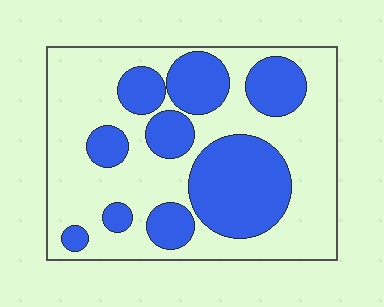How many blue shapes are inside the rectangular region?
9.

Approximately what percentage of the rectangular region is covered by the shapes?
Approximately 35%.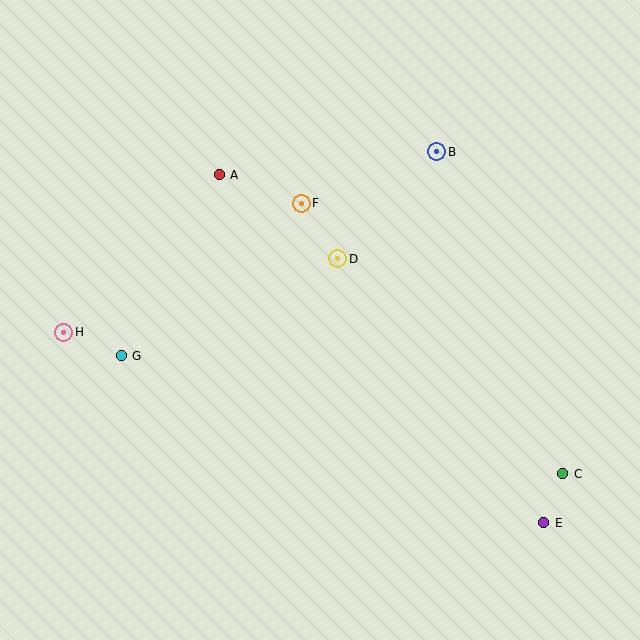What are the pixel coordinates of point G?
Point G is at (121, 356).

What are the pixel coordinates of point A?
Point A is at (219, 175).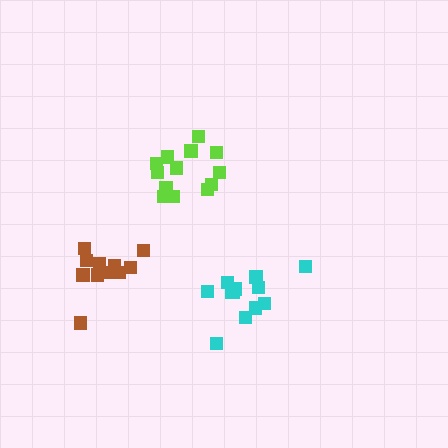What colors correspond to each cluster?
The clusters are colored: lime, cyan, brown.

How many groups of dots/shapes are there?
There are 3 groups.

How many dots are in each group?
Group 1: 13 dots, Group 2: 12 dots, Group 3: 11 dots (36 total).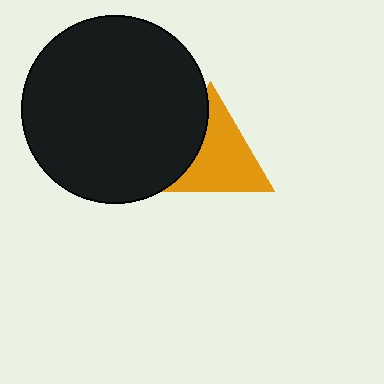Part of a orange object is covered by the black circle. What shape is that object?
It is a triangle.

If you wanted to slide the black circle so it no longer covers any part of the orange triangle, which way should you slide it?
Slide it left — that is the most direct way to separate the two shapes.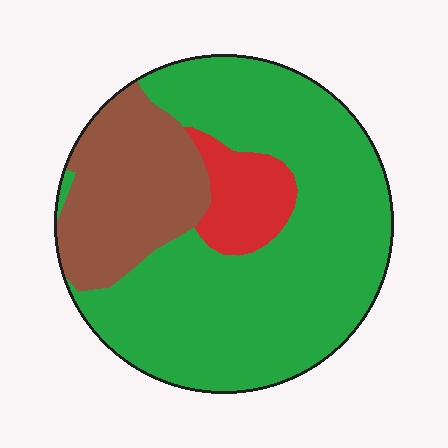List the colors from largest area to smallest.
From largest to smallest: green, brown, red.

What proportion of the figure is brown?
Brown covers around 25% of the figure.